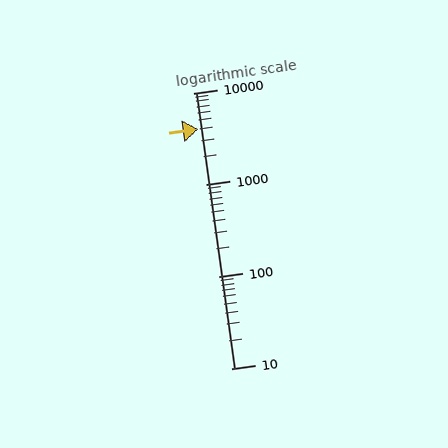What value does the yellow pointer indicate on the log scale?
The pointer indicates approximately 4000.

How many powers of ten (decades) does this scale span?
The scale spans 3 decades, from 10 to 10000.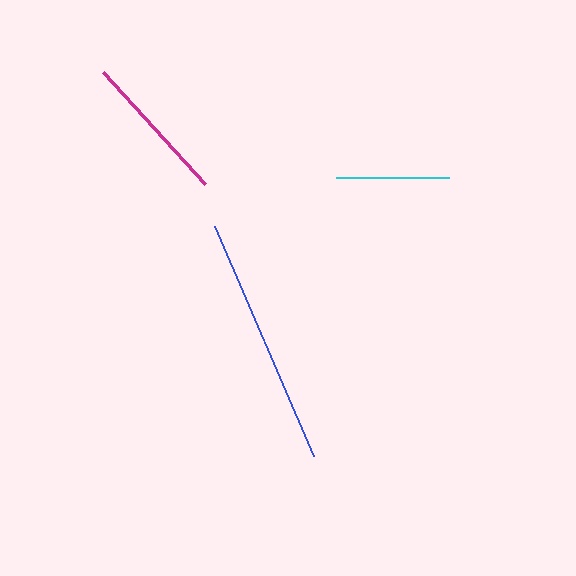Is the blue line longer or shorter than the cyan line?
The blue line is longer than the cyan line.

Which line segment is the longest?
The blue line is the longest at approximately 251 pixels.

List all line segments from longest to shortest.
From longest to shortest: blue, magenta, cyan.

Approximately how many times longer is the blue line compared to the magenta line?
The blue line is approximately 1.7 times the length of the magenta line.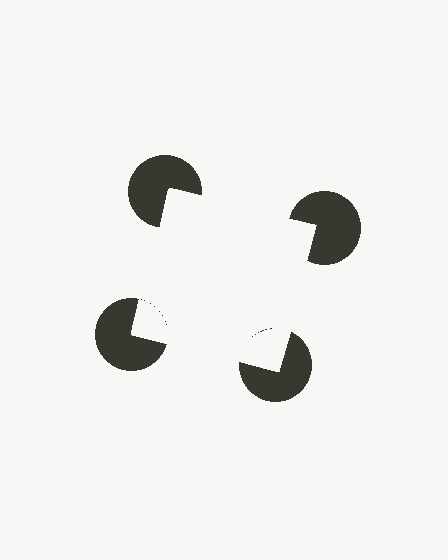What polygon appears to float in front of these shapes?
An illusory square — its edges are inferred from the aligned wedge cuts in the pac-man discs, not physically drawn.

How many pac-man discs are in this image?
There are 4 — one at each vertex of the illusory square.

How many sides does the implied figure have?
4 sides.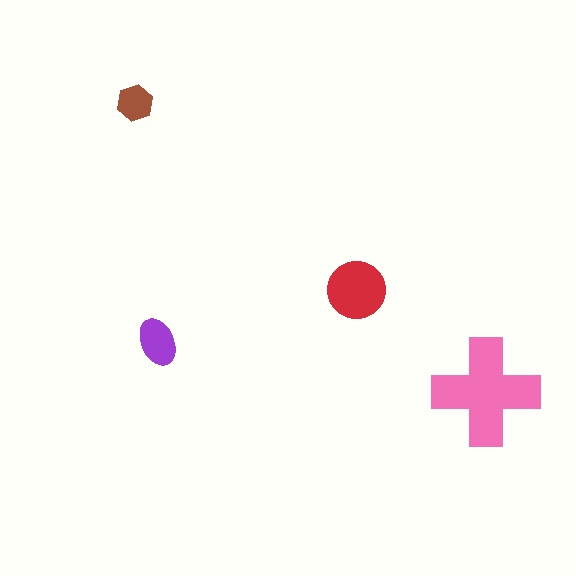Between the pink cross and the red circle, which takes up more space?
The pink cross.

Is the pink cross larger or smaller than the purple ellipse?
Larger.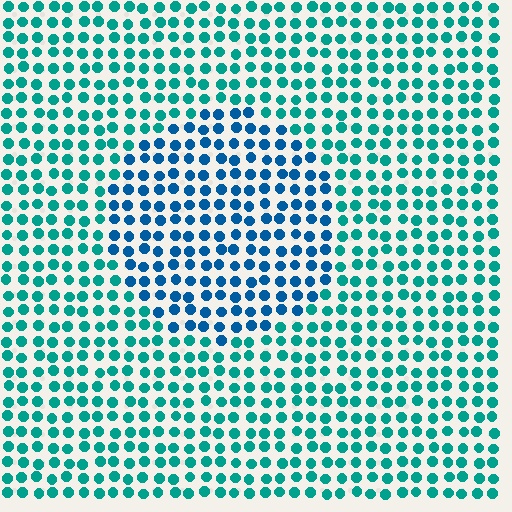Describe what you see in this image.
The image is filled with small teal elements in a uniform arrangement. A circle-shaped region is visible where the elements are tinted to a slightly different hue, forming a subtle color boundary.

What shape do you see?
I see a circle.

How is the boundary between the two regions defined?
The boundary is defined purely by a slight shift in hue (about 33 degrees). Spacing, size, and orientation are identical on both sides.